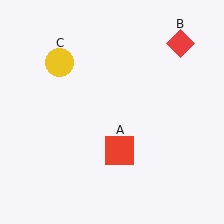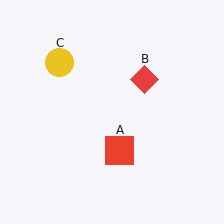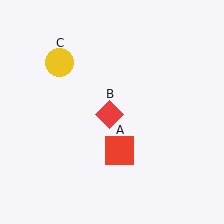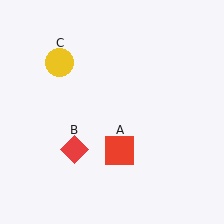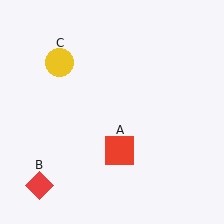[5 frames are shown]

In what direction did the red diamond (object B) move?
The red diamond (object B) moved down and to the left.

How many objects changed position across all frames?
1 object changed position: red diamond (object B).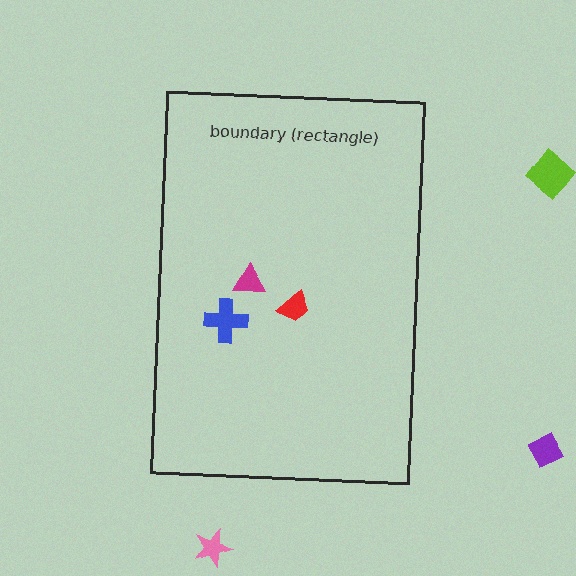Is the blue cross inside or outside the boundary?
Inside.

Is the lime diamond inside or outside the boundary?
Outside.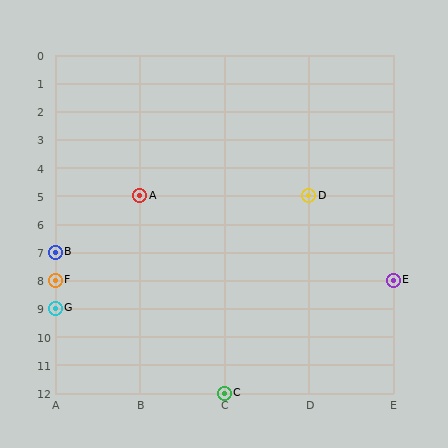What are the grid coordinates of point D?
Point D is at grid coordinates (D, 5).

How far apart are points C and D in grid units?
Points C and D are 1 column and 7 rows apart (about 7.1 grid units diagonally).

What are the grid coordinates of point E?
Point E is at grid coordinates (E, 8).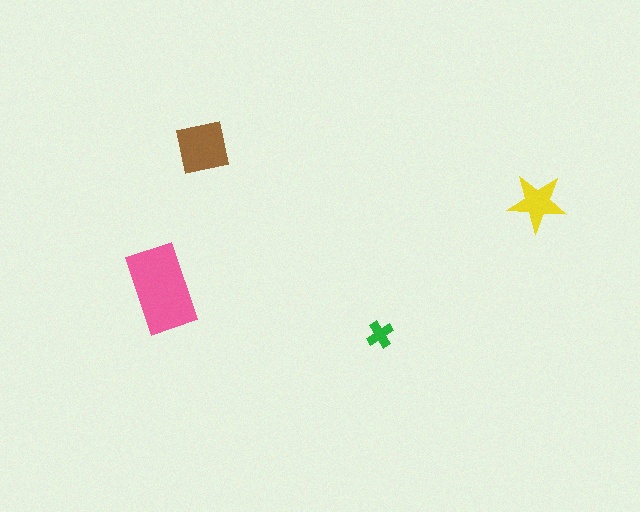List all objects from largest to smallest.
The pink rectangle, the brown square, the yellow star, the green cross.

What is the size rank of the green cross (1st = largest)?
4th.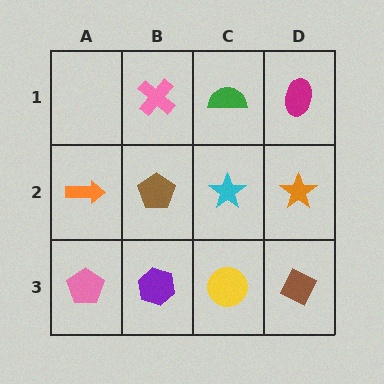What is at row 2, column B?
A brown pentagon.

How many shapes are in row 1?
3 shapes.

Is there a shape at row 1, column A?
No, that cell is empty.